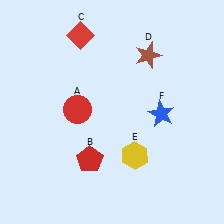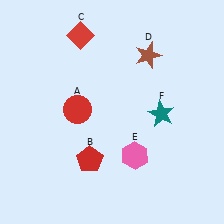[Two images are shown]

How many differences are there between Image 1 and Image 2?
There are 2 differences between the two images.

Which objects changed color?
E changed from yellow to pink. F changed from blue to teal.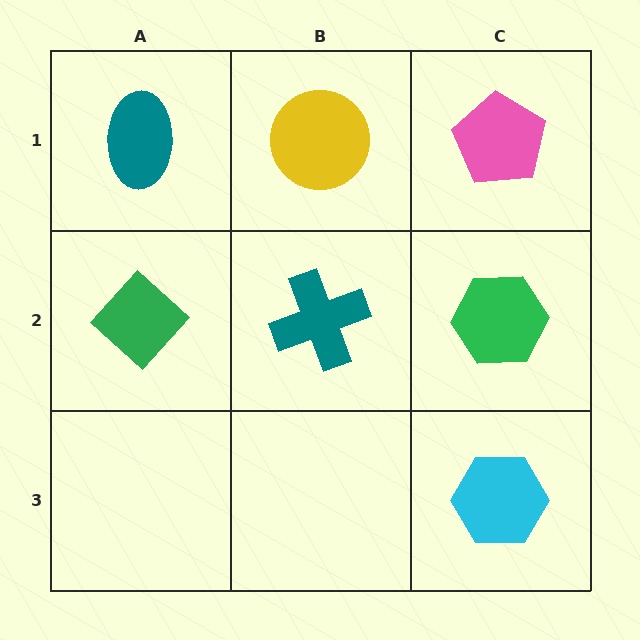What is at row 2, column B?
A teal cross.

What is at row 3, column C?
A cyan hexagon.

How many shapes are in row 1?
3 shapes.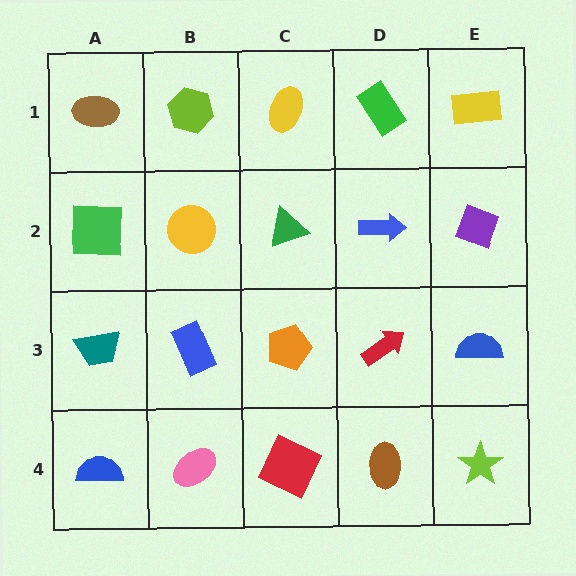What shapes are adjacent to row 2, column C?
A yellow ellipse (row 1, column C), an orange pentagon (row 3, column C), a yellow circle (row 2, column B), a blue arrow (row 2, column D).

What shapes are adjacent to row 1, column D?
A blue arrow (row 2, column D), a yellow ellipse (row 1, column C), a yellow rectangle (row 1, column E).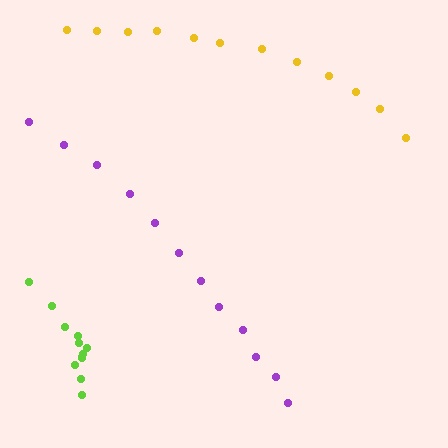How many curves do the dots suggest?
There are 3 distinct paths.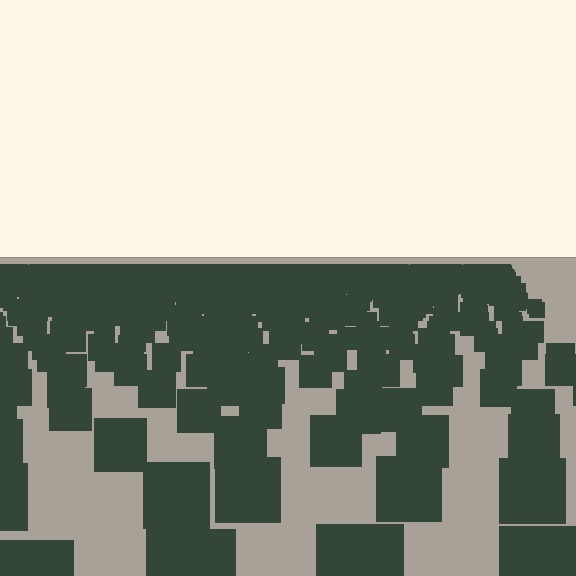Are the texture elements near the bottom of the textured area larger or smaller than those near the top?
Larger. Near the bottom, elements are closer to the viewer and appear at a bigger on-screen size.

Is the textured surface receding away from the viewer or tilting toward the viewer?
The surface is receding away from the viewer. Texture elements get smaller and denser toward the top.